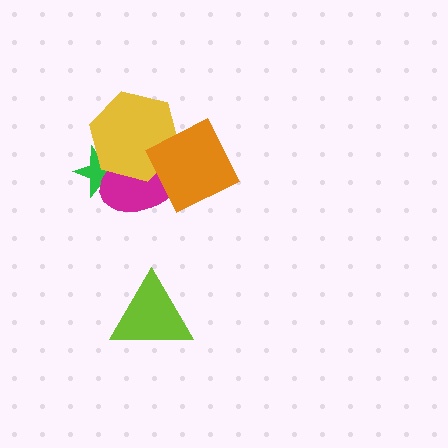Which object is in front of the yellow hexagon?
The orange diamond is in front of the yellow hexagon.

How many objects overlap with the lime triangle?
0 objects overlap with the lime triangle.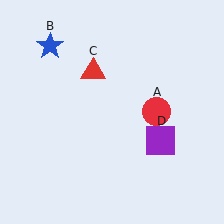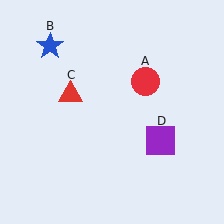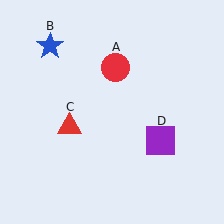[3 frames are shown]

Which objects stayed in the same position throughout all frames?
Blue star (object B) and purple square (object D) remained stationary.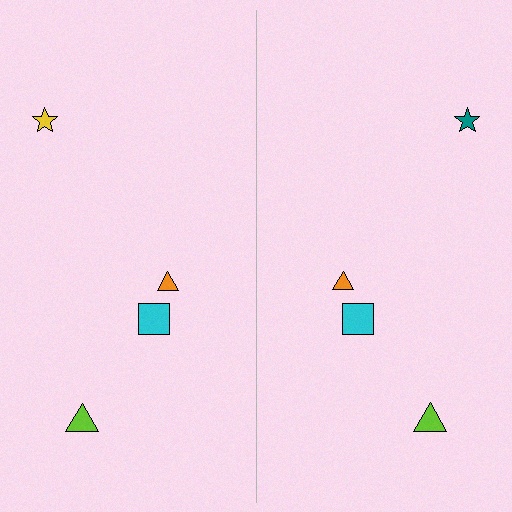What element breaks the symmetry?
The teal star on the right side breaks the symmetry — its mirror counterpart is yellow.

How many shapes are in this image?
There are 8 shapes in this image.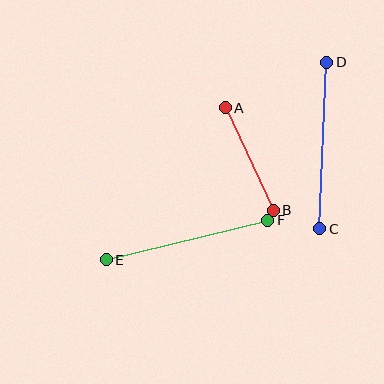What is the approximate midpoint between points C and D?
The midpoint is at approximately (323, 145) pixels.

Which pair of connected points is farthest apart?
Points C and D are farthest apart.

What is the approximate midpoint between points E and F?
The midpoint is at approximately (187, 240) pixels.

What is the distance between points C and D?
The distance is approximately 167 pixels.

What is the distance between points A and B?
The distance is approximately 113 pixels.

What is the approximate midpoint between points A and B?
The midpoint is at approximately (249, 159) pixels.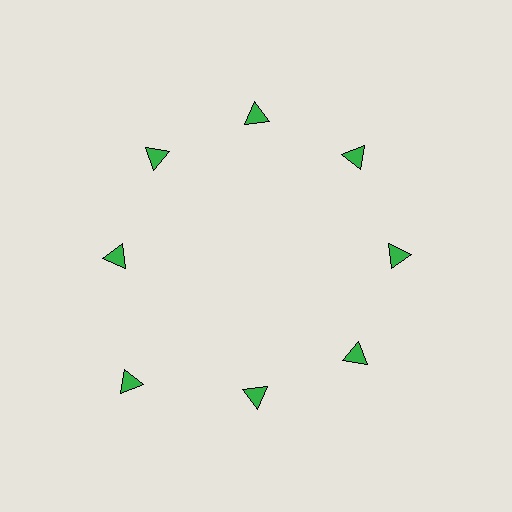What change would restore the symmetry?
The symmetry would be restored by moving it inward, back onto the ring so that all 8 triangles sit at equal angles and equal distance from the center.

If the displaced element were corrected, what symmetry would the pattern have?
It would have 8-fold rotational symmetry — the pattern would map onto itself every 45 degrees.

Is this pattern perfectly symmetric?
No. The 8 green triangles are arranged in a ring, but one element near the 8 o'clock position is pushed outward from the center, breaking the 8-fold rotational symmetry.